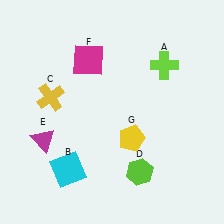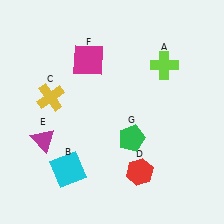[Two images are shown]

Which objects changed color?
D changed from lime to red. G changed from yellow to green.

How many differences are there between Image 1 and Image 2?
There are 2 differences between the two images.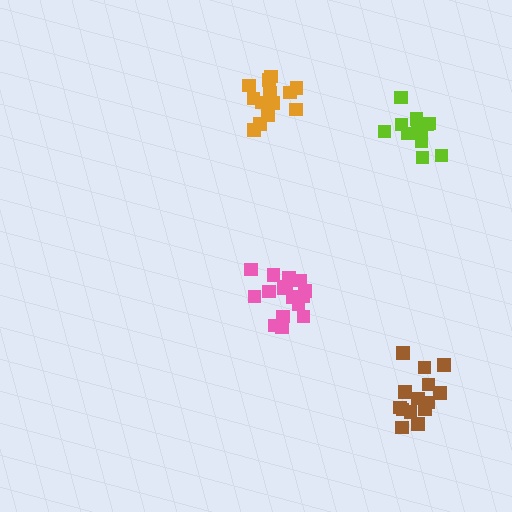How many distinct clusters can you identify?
There are 4 distinct clusters.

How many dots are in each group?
Group 1: 16 dots, Group 2: 12 dots, Group 3: 13 dots, Group 4: 14 dots (55 total).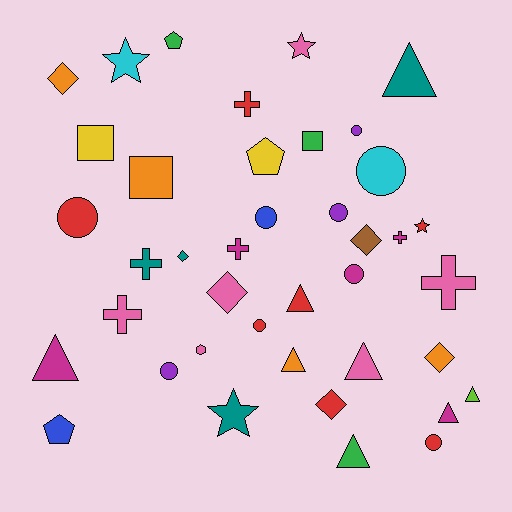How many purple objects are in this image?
There are 3 purple objects.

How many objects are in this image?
There are 40 objects.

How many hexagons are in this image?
There is 1 hexagon.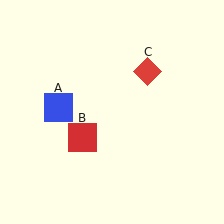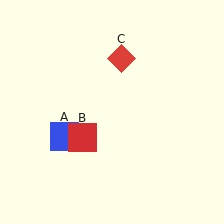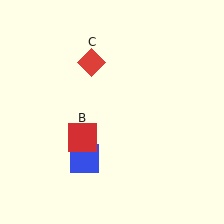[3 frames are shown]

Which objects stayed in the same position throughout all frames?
Red square (object B) remained stationary.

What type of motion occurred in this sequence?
The blue square (object A), red diamond (object C) rotated counterclockwise around the center of the scene.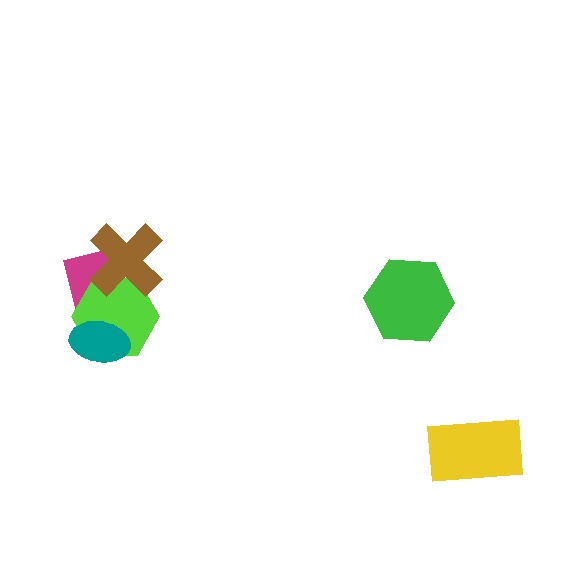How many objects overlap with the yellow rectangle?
0 objects overlap with the yellow rectangle.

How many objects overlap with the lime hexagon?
3 objects overlap with the lime hexagon.